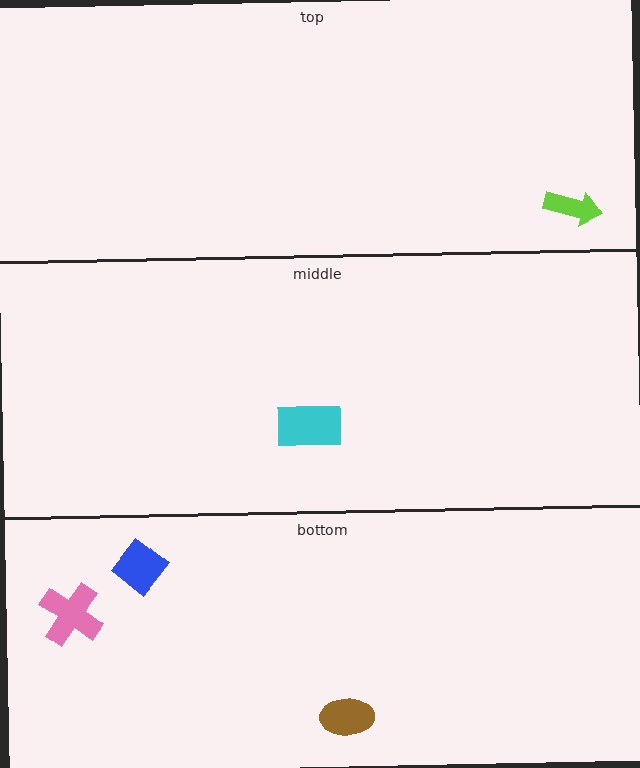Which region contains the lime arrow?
The top region.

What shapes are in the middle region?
The cyan rectangle.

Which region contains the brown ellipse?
The bottom region.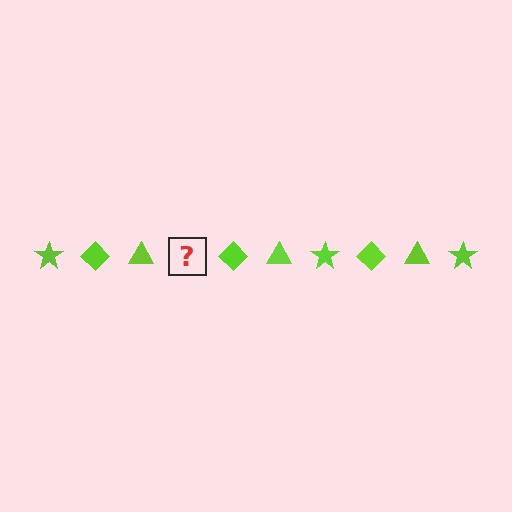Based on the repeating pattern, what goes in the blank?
The blank should be a lime star.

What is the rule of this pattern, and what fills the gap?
The rule is that the pattern cycles through star, diamond, triangle shapes in lime. The gap should be filled with a lime star.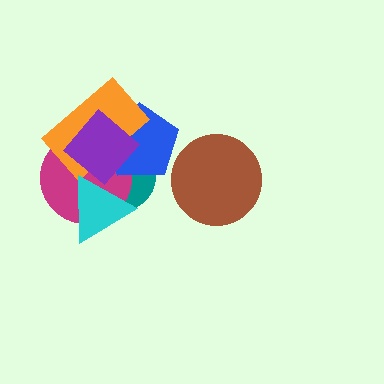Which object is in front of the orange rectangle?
The purple diamond is in front of the orange rectangle.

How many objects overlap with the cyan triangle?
3 objects overlap with the cyan triangle.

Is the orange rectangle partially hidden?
Yes, it is partially covered by another shape.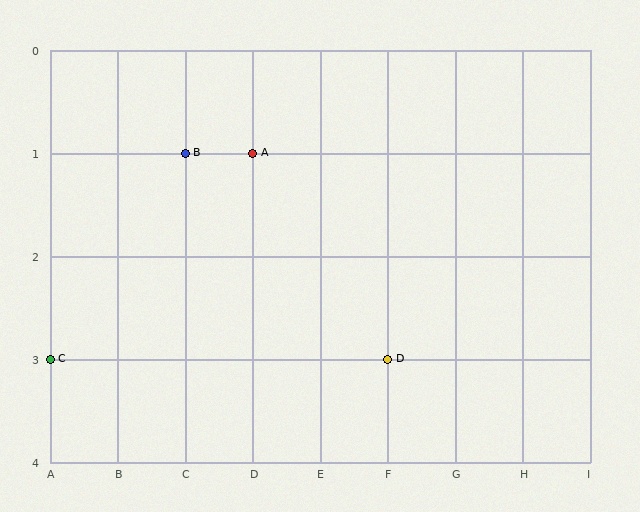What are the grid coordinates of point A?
Point A is at grid coordinates (D, 1).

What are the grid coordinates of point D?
Point D is at grid coordinates (F, 3).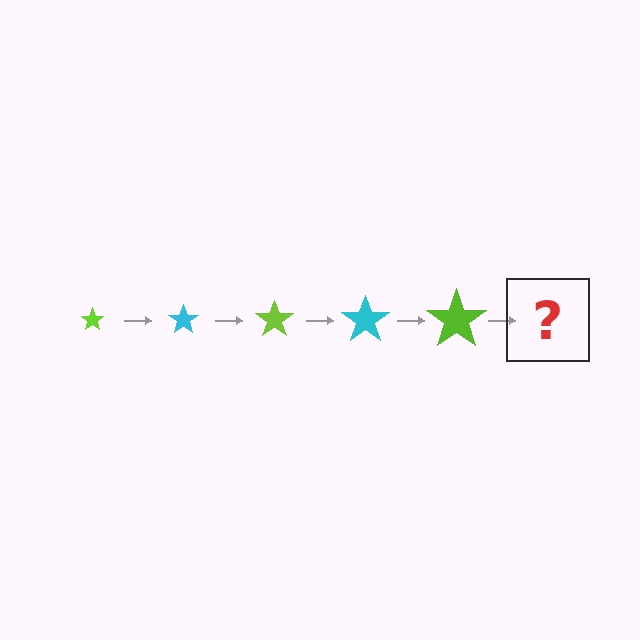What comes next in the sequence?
The next element should be a cyan star, larger than the previous one.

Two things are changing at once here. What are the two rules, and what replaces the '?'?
The two rules are that the star grows larger each step and the color cycles through lime and cyan. The '?' should be a cyan star, larger than the previous one.